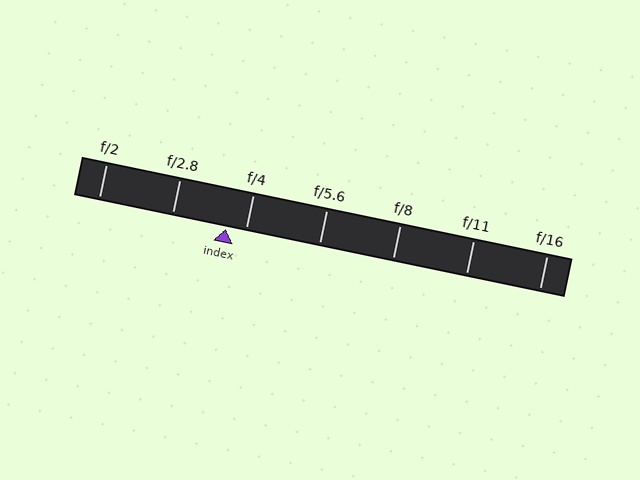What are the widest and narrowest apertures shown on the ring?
The widest aperture shown is f/2 and the narrowest is f/16.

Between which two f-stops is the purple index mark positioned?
The index mark is between f/2.8 and f/4.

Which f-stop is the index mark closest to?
The index mark is closest to f/4.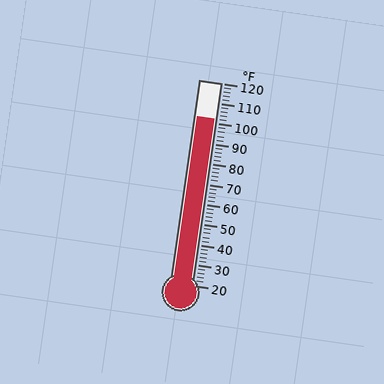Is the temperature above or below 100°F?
The temperature is above 100°F.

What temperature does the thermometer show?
The thermometer shows approximately 102°F.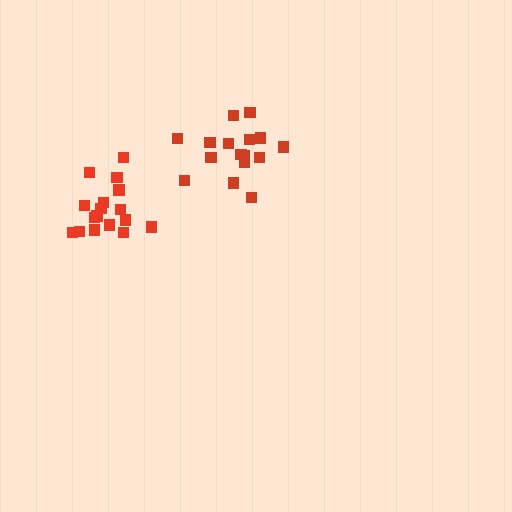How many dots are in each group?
Group 1: 17 dots, Group 2: 16 dots (33 total).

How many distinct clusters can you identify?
There are 2 distinct clusters.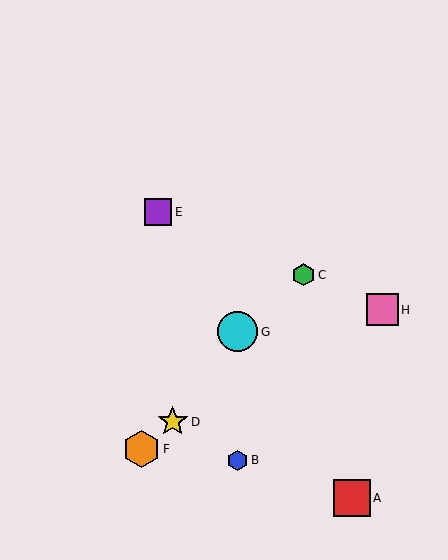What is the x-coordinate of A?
Object A is at x≈352.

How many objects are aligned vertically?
2 objects (B, G) are aligned vertically.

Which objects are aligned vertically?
Objects B, G are aligned vertically.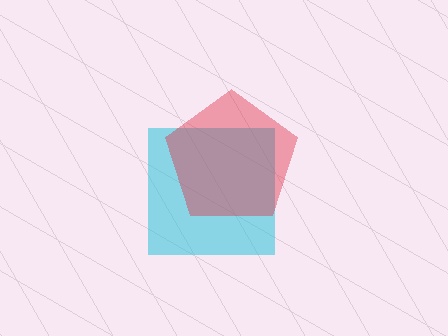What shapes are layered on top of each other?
The layered shapes are: a cyan square, a red pentagon.